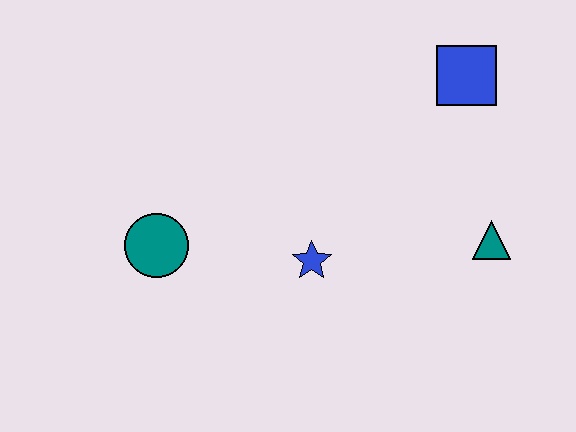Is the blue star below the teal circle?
Yes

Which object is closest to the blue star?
The teal circle is closest to the blue star.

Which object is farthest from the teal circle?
The blue square is farthest from the teal circle.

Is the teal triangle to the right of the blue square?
Yes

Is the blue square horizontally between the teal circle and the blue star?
No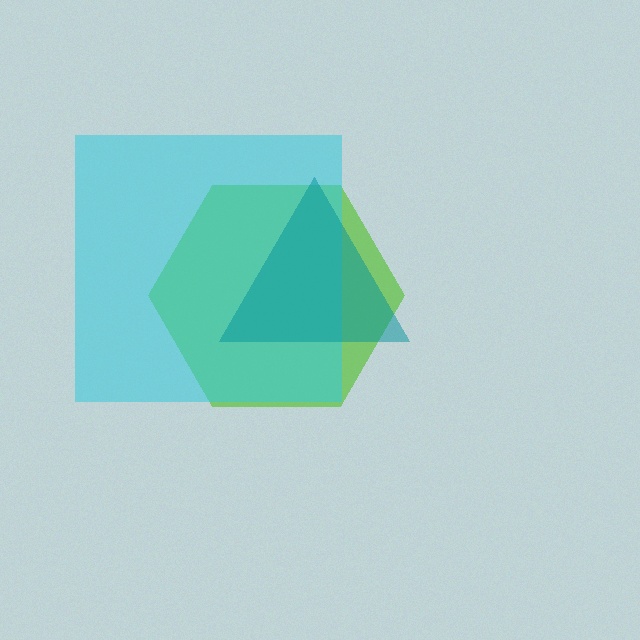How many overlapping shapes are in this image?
There are 3 overlapping shapes in the image.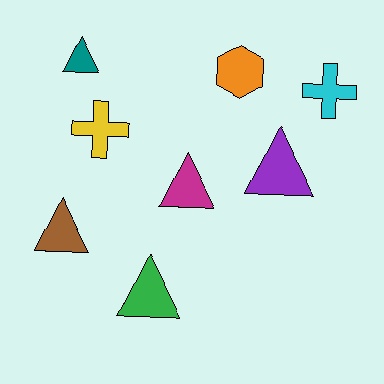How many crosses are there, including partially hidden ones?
There are 2 crosses.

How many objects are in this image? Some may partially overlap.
There are 8 objects.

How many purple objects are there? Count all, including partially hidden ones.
There is 1 purple object.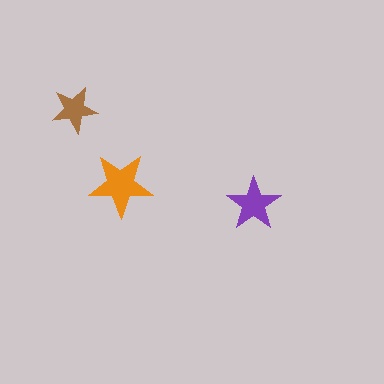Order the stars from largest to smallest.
the orange one, the purple one, the brown one.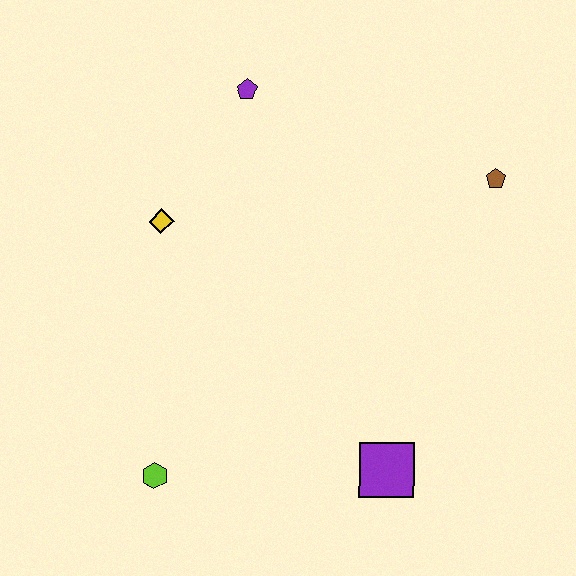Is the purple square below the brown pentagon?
Yes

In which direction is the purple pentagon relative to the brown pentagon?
The purple pentagon is to the left of the brown pentagon.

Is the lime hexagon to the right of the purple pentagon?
No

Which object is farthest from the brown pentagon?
The lime hexagon is farthest from the brown pentagon.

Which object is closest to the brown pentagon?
The purple pentagon is closest to the brown pentagon.